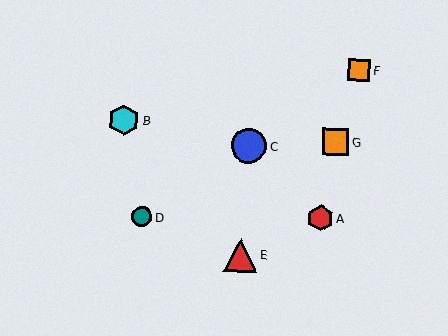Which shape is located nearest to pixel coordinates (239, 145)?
The blue circle (labeled C) at (249, 145) is nearest to that location.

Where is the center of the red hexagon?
The center of the red hexagon is at (320, 218).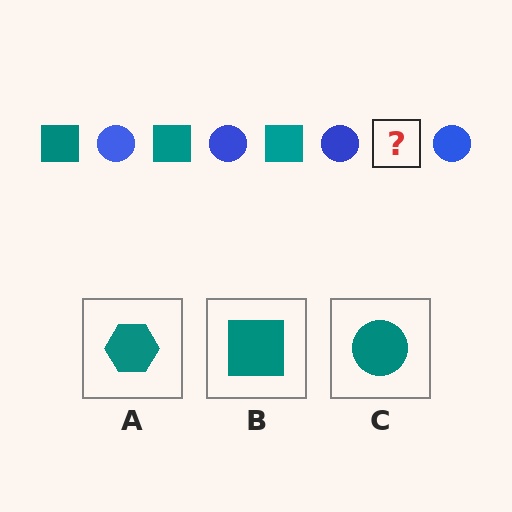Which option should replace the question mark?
Option B.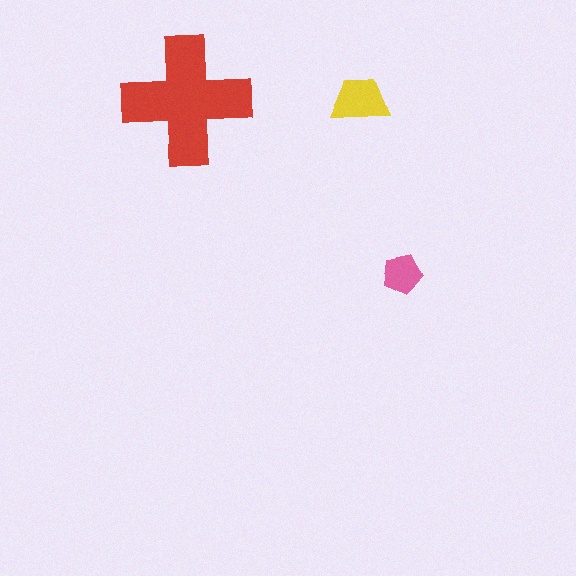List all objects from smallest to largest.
The pink pentagon, the yellow trapezoid, the red cross.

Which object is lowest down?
The pink pentagon is bottommost.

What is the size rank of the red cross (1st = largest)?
1st.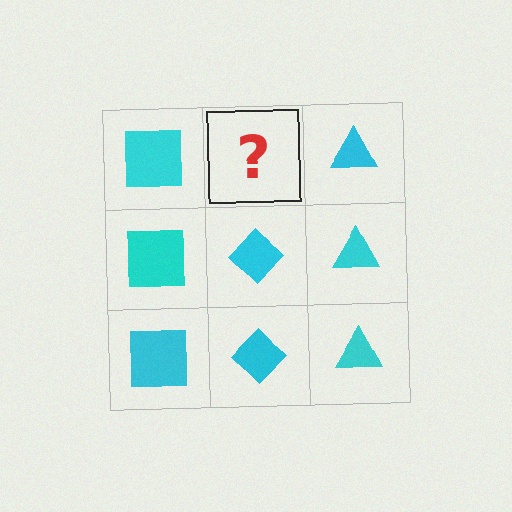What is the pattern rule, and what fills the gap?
The rule is that each column has a consistent shape. The gap should be filled with a cyan diamond.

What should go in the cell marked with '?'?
The missing cell should contain a cyan diamond.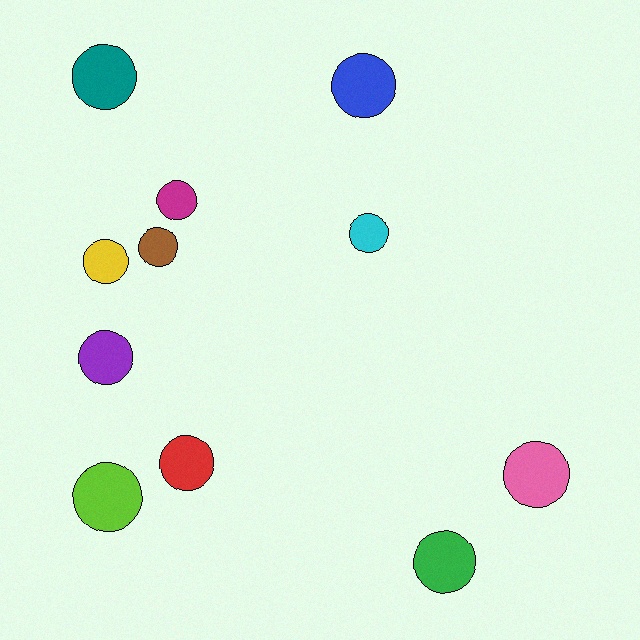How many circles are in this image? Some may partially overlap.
There are 11 circles.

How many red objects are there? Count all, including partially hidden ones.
There is 1 red object.